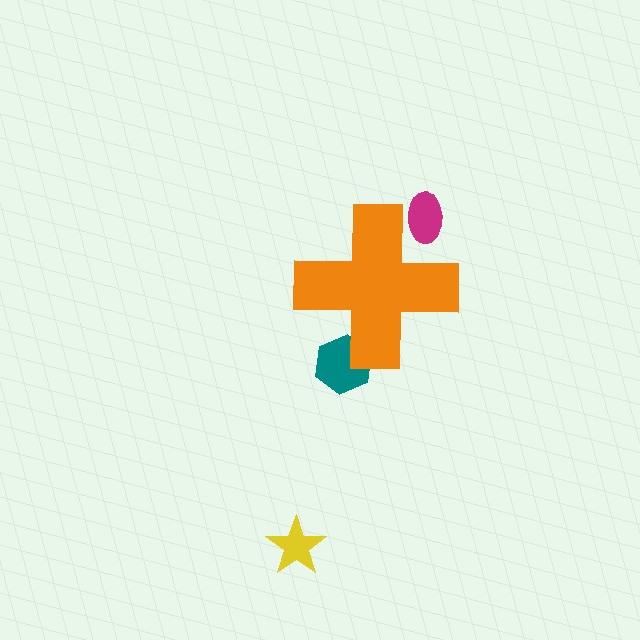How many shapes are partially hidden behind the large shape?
2 shapes are partially hidden.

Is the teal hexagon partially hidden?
Yes, the teal hexagon is partially hidden behind the orange cross.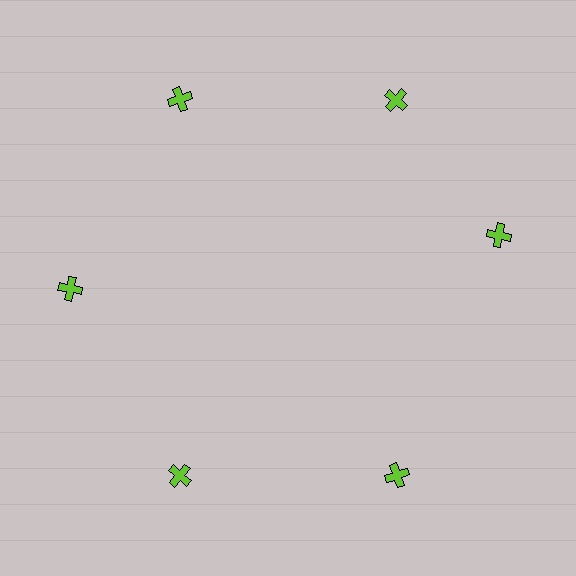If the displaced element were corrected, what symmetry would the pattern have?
It would have 6-fold rotational symmetry — the pattern would map onto itself every 60 degrees.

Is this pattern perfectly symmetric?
No. The 6 lime crosses are arranged in a ring, but one element near the 3 o'clock position is rotated out of alignment along the ring, breaking the 6-fold rotational symmetry.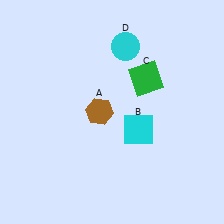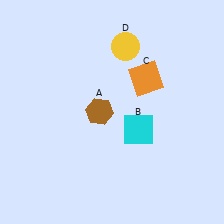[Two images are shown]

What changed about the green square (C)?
In Image 1, C is green. In Image 2, it changed to orange.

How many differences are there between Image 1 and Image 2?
There are 2 differences between the two images.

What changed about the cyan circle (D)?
In Image 1, D is cyan. In Image 2, it changed to yellow.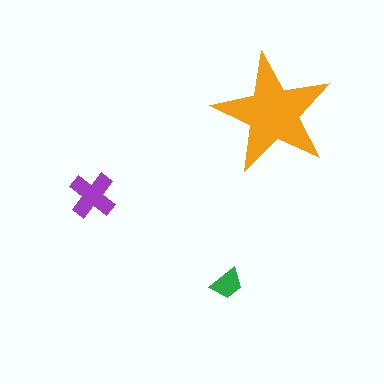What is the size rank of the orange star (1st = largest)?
1st.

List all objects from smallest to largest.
The green trapezoid, the purple cross, the orange star.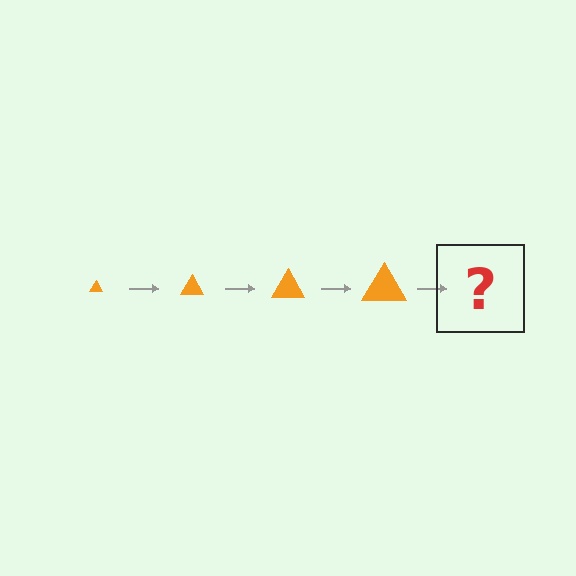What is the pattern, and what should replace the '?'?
The pattern is that the triangle gets progressively larger each step. The '?' should be an orange triangle, larger than the previous one.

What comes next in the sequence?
The next element should be an orange triangle, larger than the previous one.